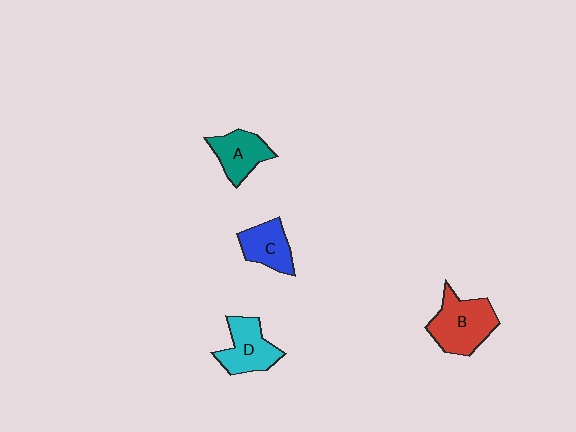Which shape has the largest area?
Shape B (red).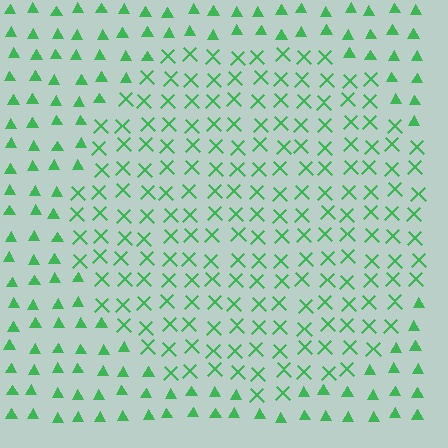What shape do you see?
I see a circle.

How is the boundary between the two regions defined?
The boundary is defined by a change in element shape: X marks inside vs. triangles outside. All elements share the same color and spacing.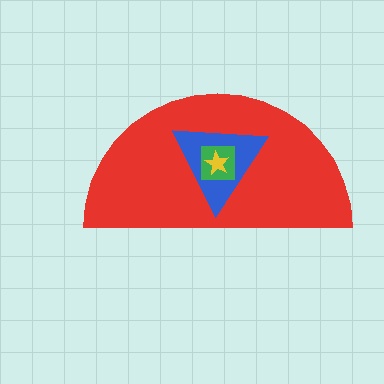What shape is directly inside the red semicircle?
The blue triangle.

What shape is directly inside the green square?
The yellow star.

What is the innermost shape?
The yellow star.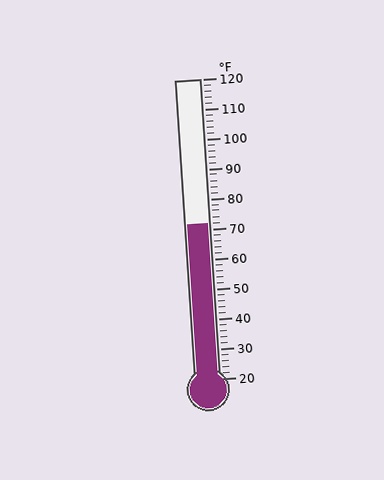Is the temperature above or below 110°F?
The temperature is below 110°F.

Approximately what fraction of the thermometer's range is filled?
The thermometer is filled to approximately 50% of its range.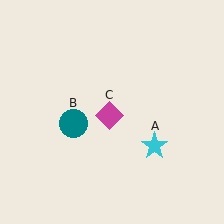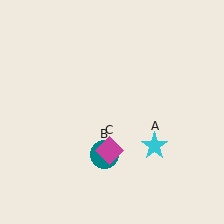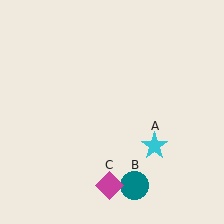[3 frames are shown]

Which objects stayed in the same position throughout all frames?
Cyan star (object A) remained stationary.